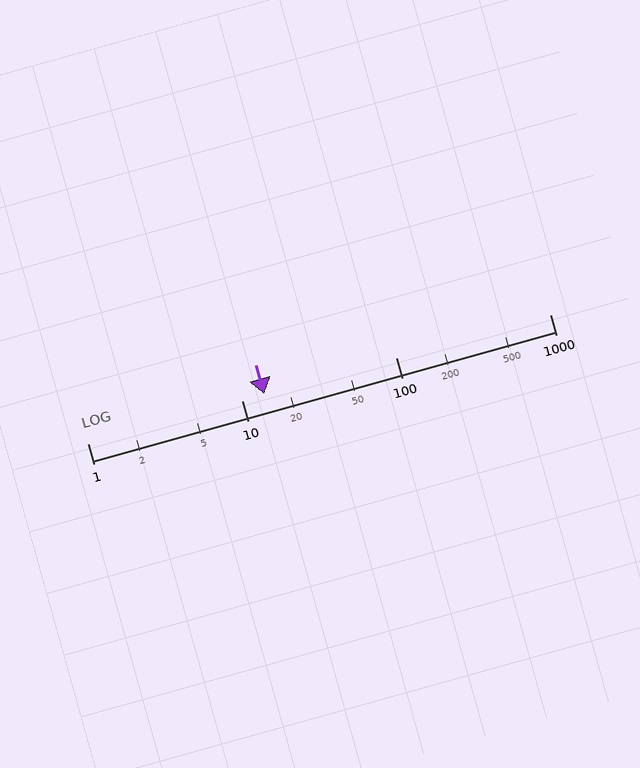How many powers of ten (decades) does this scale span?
The scale spans 3 decades, from 1 to 1000.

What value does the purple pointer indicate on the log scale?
The pointer indicates approximately 14.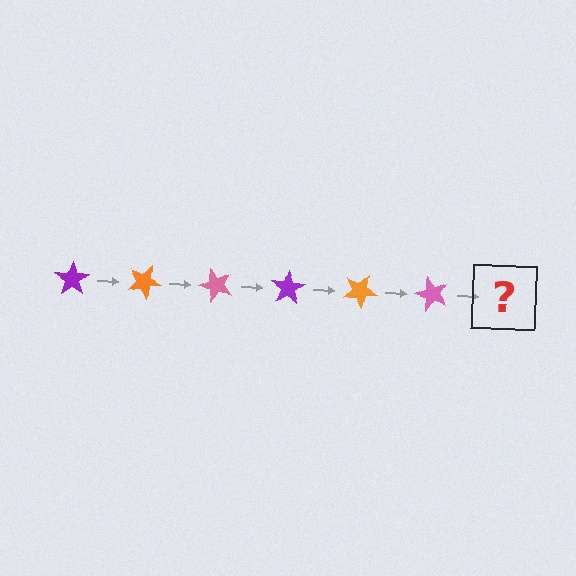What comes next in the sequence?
The next element should be a purple star, rotated 150 degrees from the start.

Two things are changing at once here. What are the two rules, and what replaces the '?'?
The two rules are that it rotates 25 degrees each step and the color cycles through purple, orange, and pink. The '?' should be a purple star, rotated 150 degrees from the start.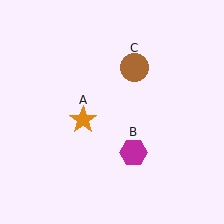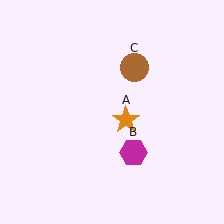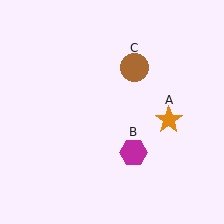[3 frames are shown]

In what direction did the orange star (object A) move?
The orange star (object A) moved right.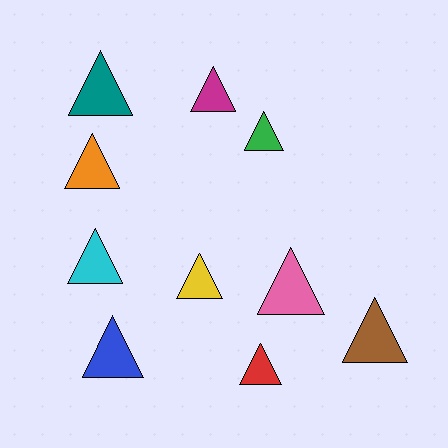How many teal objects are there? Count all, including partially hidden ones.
There is 1 teal object.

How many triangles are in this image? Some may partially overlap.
There are 10 triangles.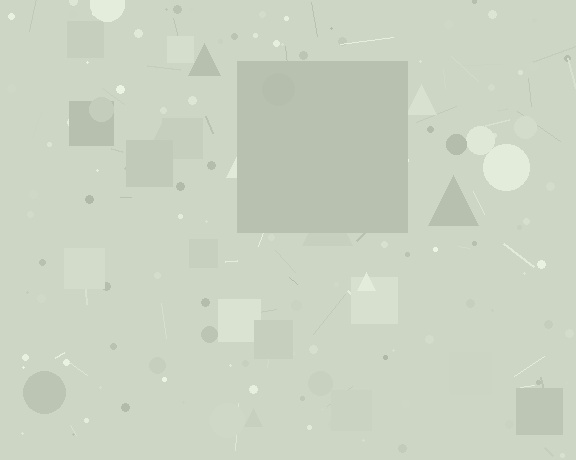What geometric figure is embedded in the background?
A square is embedded in the background.